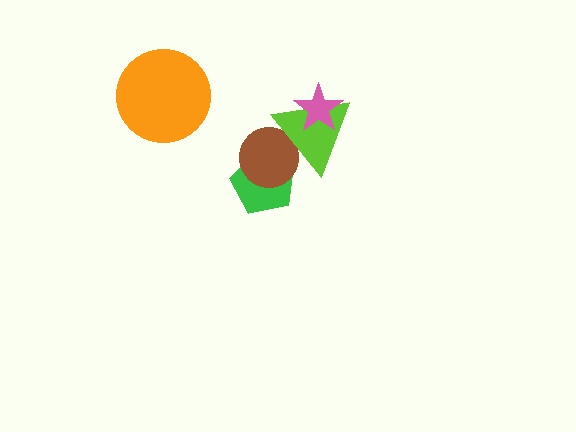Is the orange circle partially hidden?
No, no other shape covers it.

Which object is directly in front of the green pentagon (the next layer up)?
The brown circle is directly in front of the green pentagon.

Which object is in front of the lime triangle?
The pink star is in front of the lime triangle.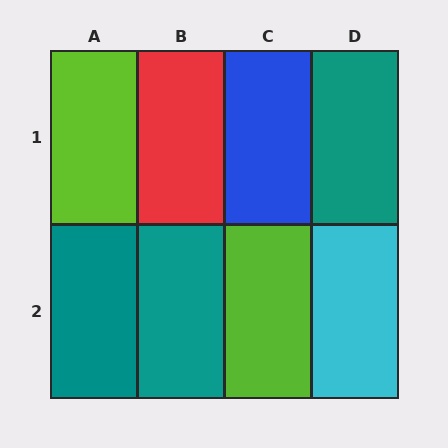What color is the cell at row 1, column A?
Lime.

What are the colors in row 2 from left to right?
Teal, teal, lime, cyan.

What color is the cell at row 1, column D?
Teal.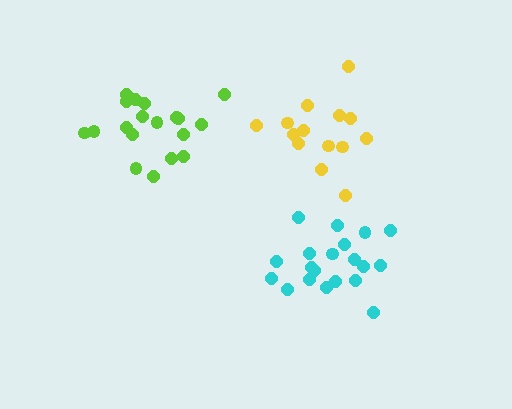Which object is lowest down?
The cyan cluster is bottommost.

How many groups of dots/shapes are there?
There are 3 groups.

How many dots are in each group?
Group 1: 20 dots, Group 2: 19 dots, Group 3: 14 dots (53 total).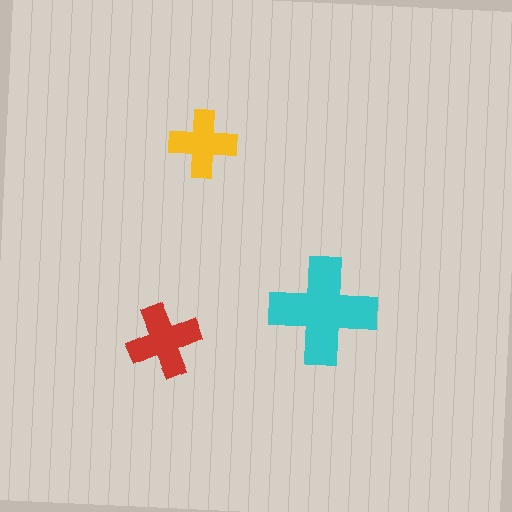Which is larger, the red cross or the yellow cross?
The red one.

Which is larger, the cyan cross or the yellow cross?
The cyan one.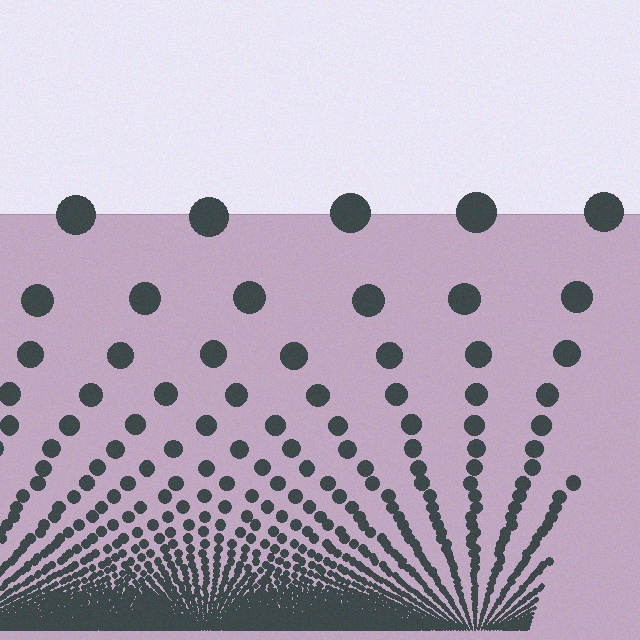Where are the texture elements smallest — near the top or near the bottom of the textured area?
Near the bottom.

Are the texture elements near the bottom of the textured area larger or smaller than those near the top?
Smaller. The gradient is inverted — elements near the bottom are smaller and denser.